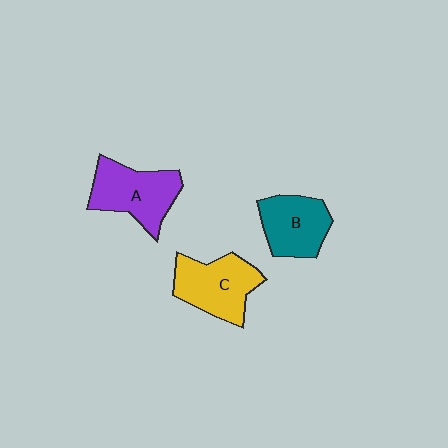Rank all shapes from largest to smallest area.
From largest to smallest: A (purple), C (yellow), B (teal).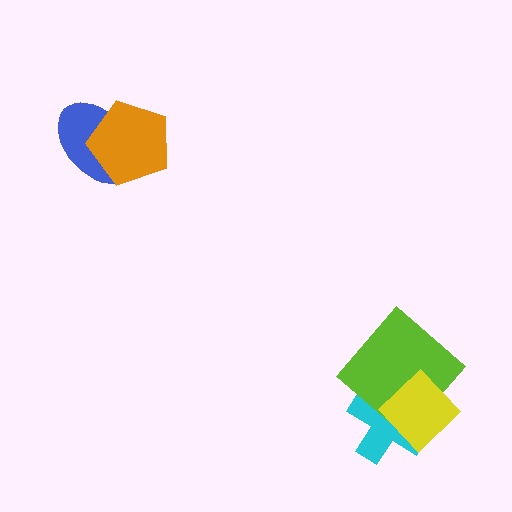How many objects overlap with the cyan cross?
2 objects overlap with the cyan cross.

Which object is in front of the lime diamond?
The yellow diamond is in front of the lime diamond.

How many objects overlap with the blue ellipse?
1 object overlaps with the blue ellipse.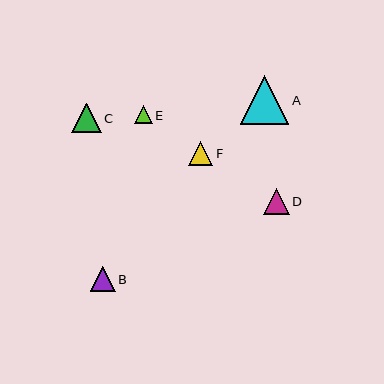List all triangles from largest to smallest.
From largest to smallest: A, C, D, B, F, E.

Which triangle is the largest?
Triangle A is the largest with a size of approximately 48 pixels.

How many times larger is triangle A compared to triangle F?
Triangle A is approximately 2.0 times the size of triangle F.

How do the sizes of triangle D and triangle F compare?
Triangle D and triangle F are approximately the same size.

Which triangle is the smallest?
Triangle E is the smallest with a size of approximately 17 pixels.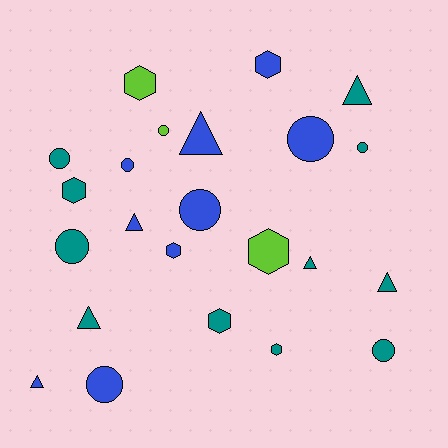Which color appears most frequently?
Teal, with 11 objects.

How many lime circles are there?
There is 1 lime circle.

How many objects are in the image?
There are 23 objects.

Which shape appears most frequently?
Circle, with 9 objects.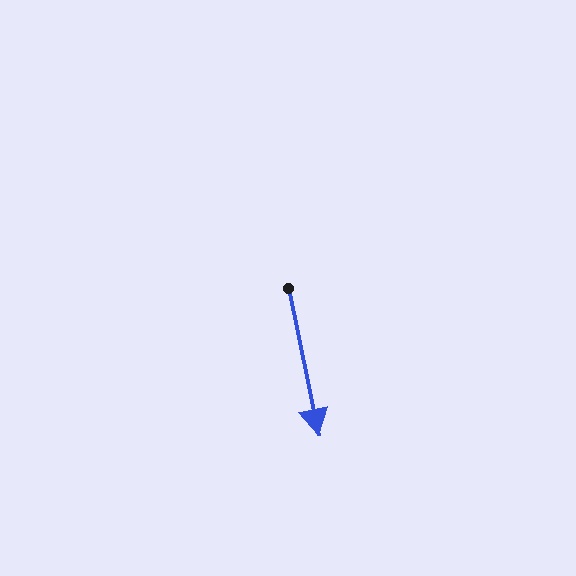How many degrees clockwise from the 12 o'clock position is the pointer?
Approximately 168 degrees.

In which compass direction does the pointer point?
South.